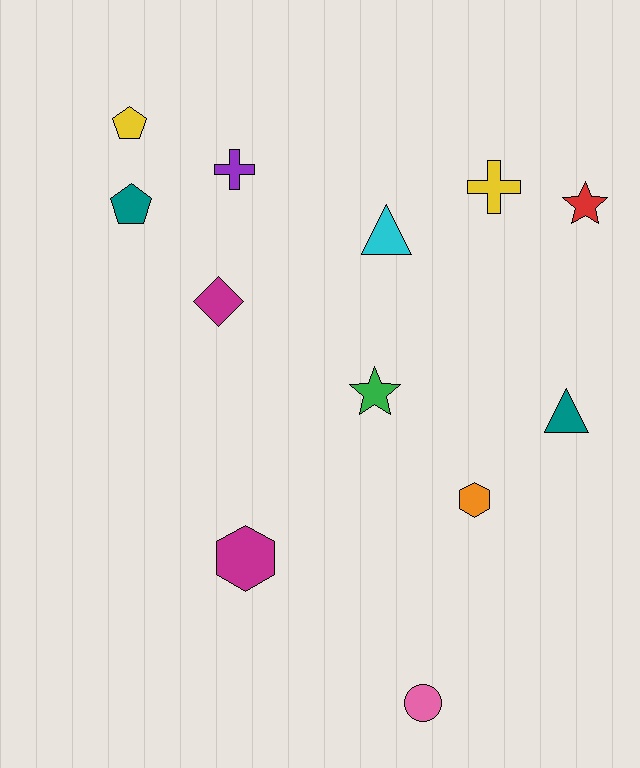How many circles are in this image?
There is 1 circle.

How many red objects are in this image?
There is 1 red object.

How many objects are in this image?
There are 12 objects.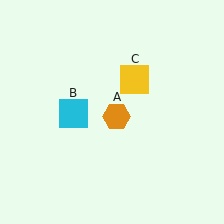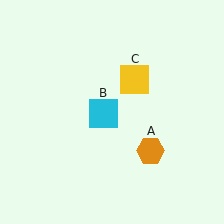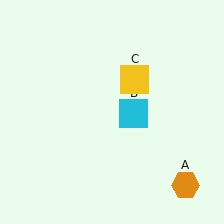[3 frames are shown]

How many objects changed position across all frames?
2 objects changed position: orange hexagon (object A), cyan square (object B).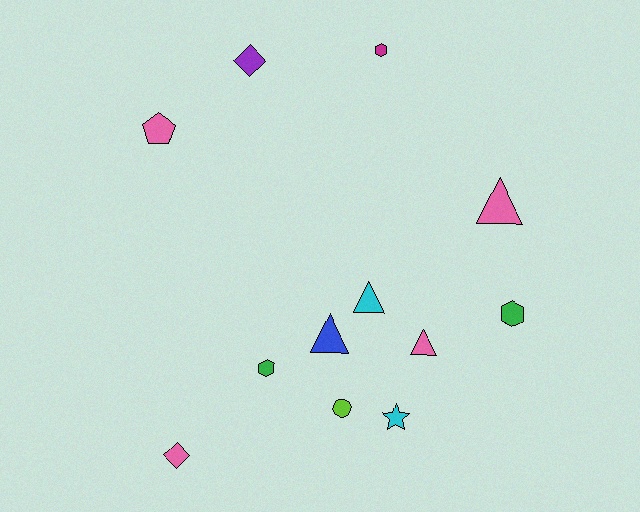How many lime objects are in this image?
There is 1 lime object.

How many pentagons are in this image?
There is 1 pentagon.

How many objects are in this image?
There are 12 objects.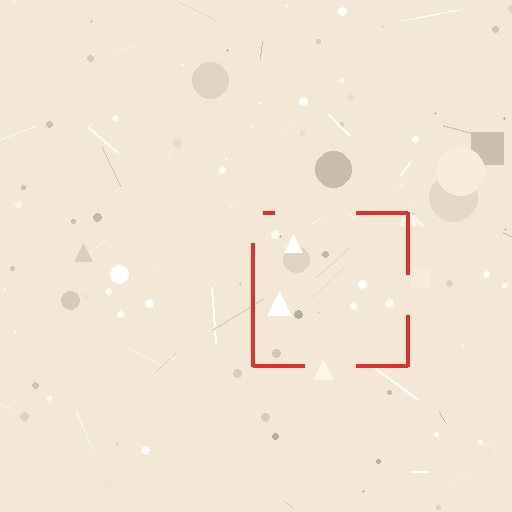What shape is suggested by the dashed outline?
The dashed outline suggests a square.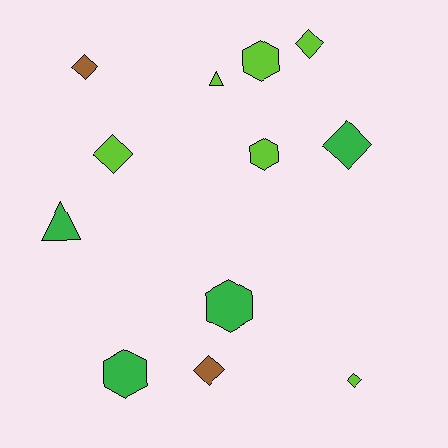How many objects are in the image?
There are 12 objects.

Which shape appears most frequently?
Diamond, with 6 objects.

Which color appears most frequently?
Lime, with 6 objects.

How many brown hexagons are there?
There are no brown hexagons.